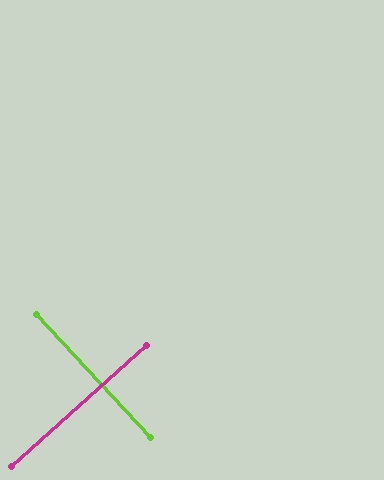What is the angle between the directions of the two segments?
Approximately 89 degrees.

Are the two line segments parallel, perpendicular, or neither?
Perpendicular — they meet at approximately 89°.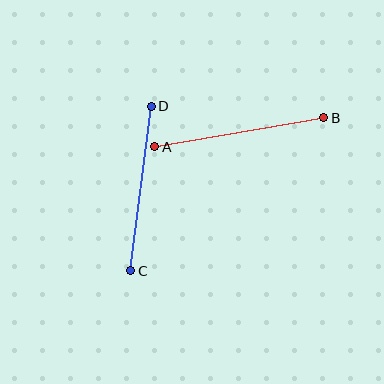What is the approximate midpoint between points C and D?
The midpoint is at approximately (141, 189) pixels.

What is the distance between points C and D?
The distance is approximately 166 pixels.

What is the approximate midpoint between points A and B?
The midpoint is at approximately (239, 132) pixels.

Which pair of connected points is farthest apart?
Points A and B are farthest apart.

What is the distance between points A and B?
The distance is approximately 171 pixels.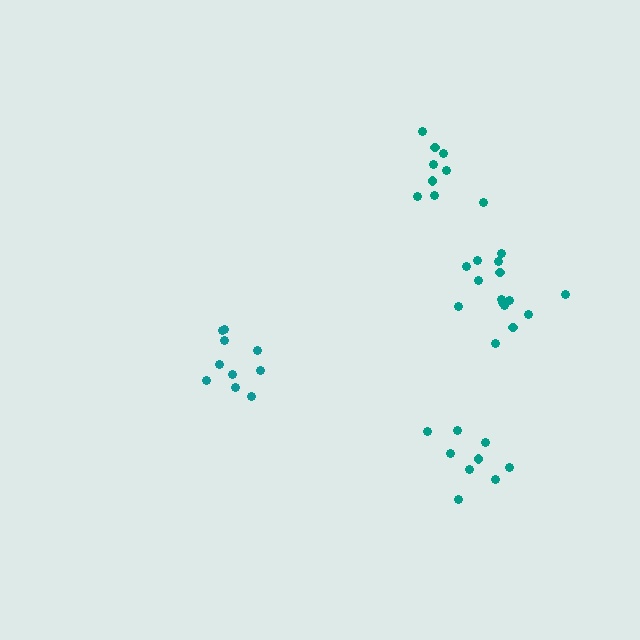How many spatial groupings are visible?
There are 4 spatial groupings.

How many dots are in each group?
Group 1: 10 dots, Group 2: 9 dots, Group 3: 15 dots, Group 4: 9 dots (43 total).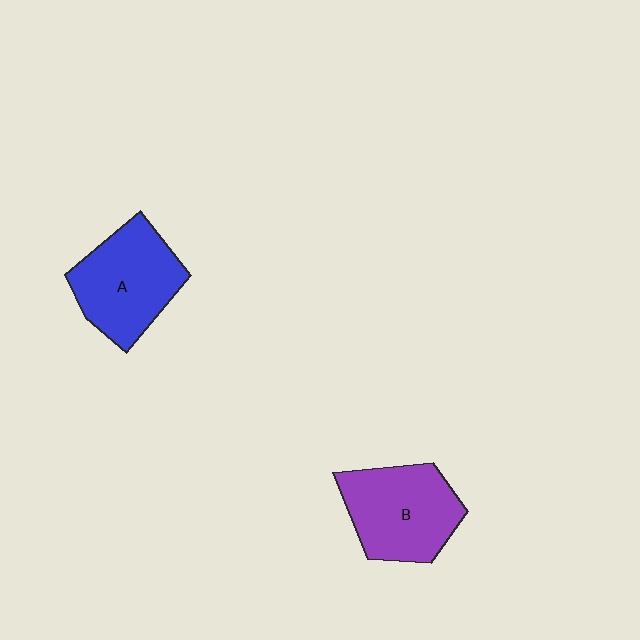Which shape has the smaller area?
Shape B (purple).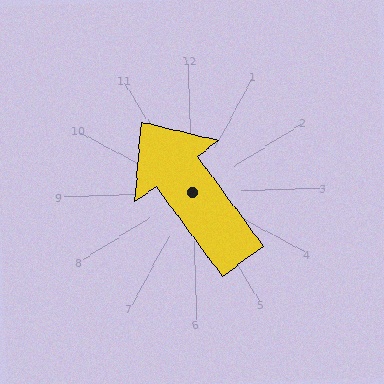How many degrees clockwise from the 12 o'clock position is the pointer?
Approximately 326 degrees.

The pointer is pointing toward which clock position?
Roughly 11 o'clock.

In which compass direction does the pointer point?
Northwest.